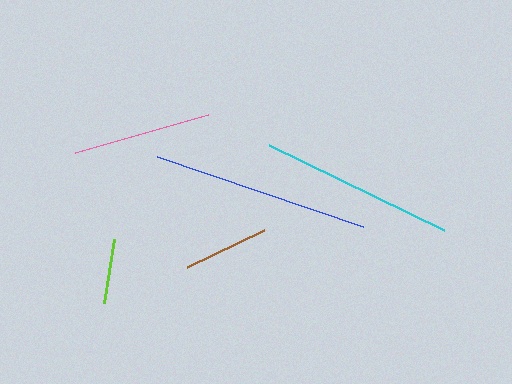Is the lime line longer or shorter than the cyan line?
The cyan line is longer than the lime line.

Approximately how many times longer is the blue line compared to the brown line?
The blue line is approximately 2.5 times the length of the brown line.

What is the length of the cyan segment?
The cyan segment is approximately 194 pixels long.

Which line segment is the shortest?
The lime line is the shortest at approximately 65 pixels.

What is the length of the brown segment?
The brown segment is approximately 86 pixels long.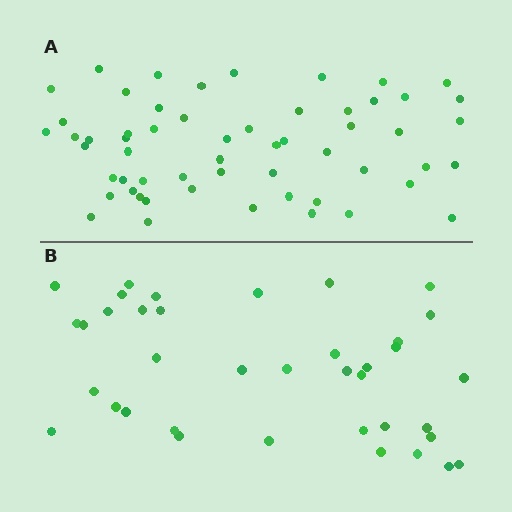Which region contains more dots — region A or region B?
Region A (the top region) has more dots.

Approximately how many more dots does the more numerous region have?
Region A has approximately 20 more dots than region B.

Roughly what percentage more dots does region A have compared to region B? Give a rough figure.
About 50% more.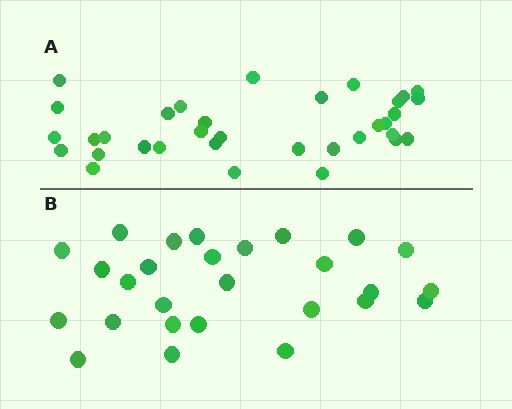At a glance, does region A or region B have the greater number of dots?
Region A (the top region) has more dots.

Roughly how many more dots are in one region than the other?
Region A has roughly 8 or so more dots than region B.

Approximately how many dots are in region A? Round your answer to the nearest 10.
About 30 dots. (The exact count is 34, which rounds to 30.)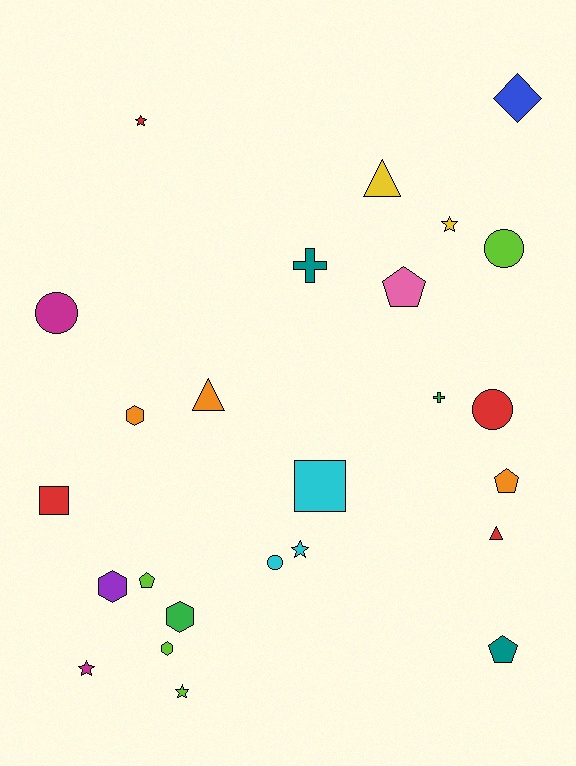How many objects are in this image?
There are 25 objects.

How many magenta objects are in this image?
There are 2 magenta objects.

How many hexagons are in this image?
There are 4 hexagons.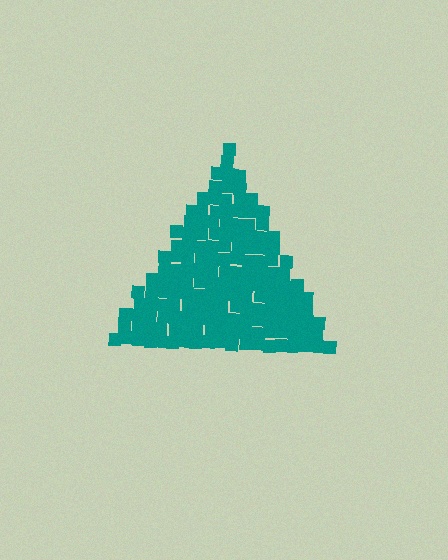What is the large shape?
The large shape is a triangle.